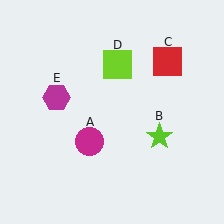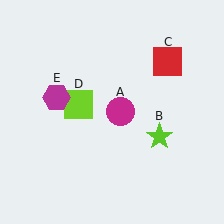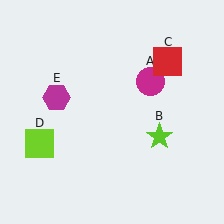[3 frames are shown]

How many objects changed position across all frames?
2 objects changed position: magenta circle (object A), lime square (object D).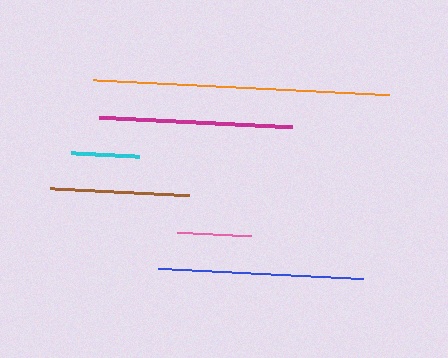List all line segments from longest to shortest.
From longest to shortest: orange, blue, magenta, brown, pink, cyan.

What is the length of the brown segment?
The brown segment is approximately 139 pixels long.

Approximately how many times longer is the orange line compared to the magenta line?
The orange line is approximately 1.5 times the length of the magenta line.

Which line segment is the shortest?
The cyan line is the shortest at approximately 69 pixels.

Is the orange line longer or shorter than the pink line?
The orange line is longer than the pink line.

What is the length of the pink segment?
The pink segment is approximately 74 pixels long.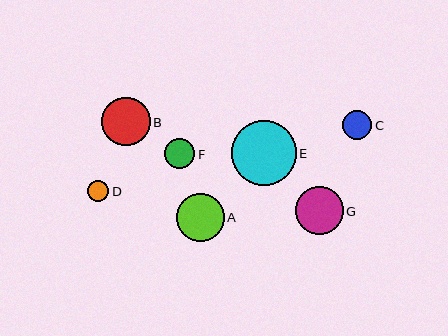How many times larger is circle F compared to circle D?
Circle F is approximately 1.4 times the size of circle D.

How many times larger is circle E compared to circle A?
Circle E is approximately 1.4 times the size of circle A.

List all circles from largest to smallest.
From largest to smallest: E, B, A, G, F, C, D.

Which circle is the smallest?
Circle D is the smallest with a size of approximately 21 pixels.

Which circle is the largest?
Circle E is the largest with a size of approximately 65 pixels.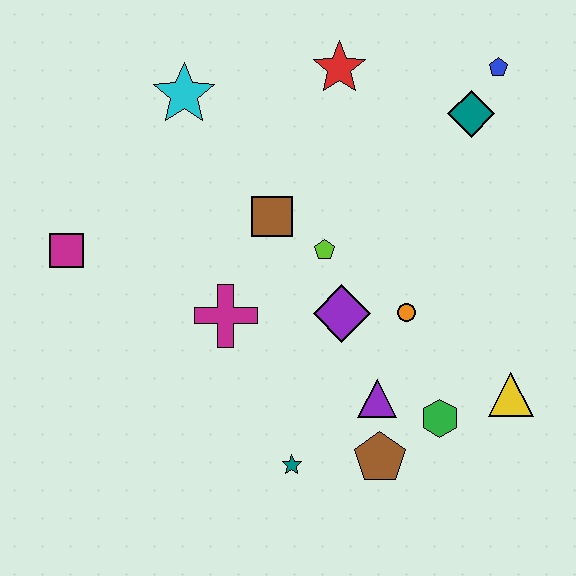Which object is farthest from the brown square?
The yellow triangle is farthest from the brown square.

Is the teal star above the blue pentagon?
No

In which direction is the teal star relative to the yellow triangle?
The teal star is to the left of the yellow triangle.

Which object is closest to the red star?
The teal diamond is closest to the red star.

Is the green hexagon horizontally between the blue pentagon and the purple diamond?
Yes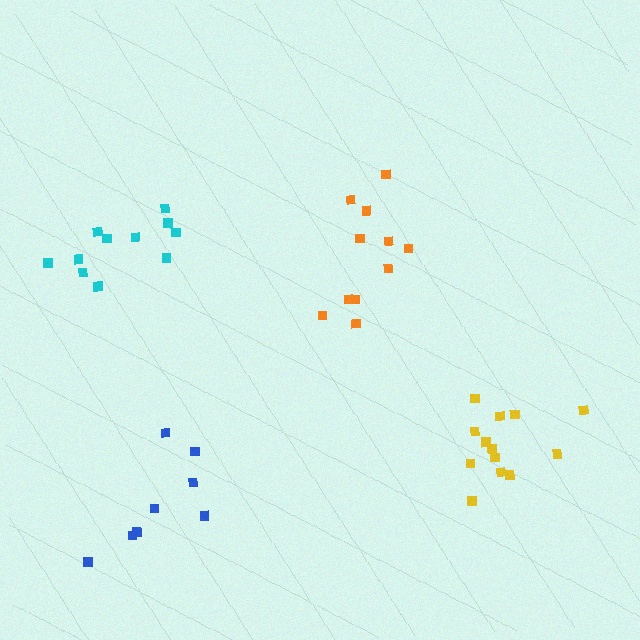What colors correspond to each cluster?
The clusters are colored: cyan, orange, yellow, blue.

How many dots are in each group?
Group 1: 11 dots, Group 2: 11 dots, Group 3: 13 dots, Group 4: 9 dots (44 total).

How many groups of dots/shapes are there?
There are 4 groups.